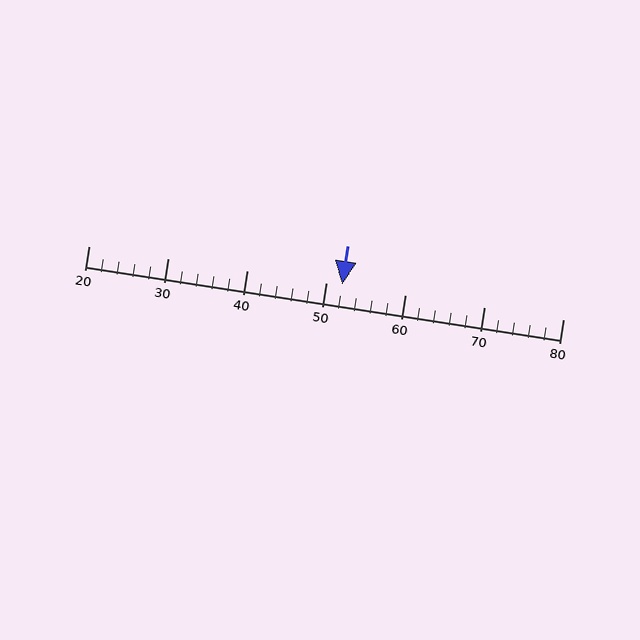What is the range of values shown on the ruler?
The ruler shows values from 20 to 80.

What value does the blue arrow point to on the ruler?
The blue arrow points to approximately 52.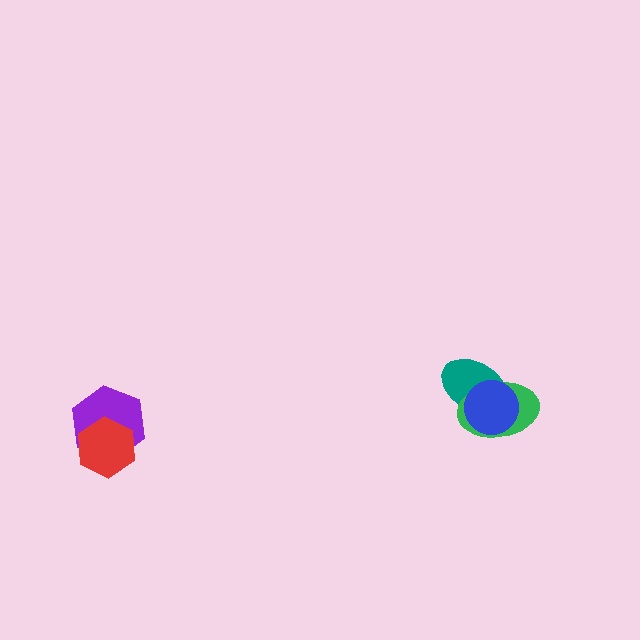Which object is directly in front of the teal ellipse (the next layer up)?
The green ellipse is directly in front of the teal ellipse.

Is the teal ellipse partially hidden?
Yes, it is partially covered by another shape.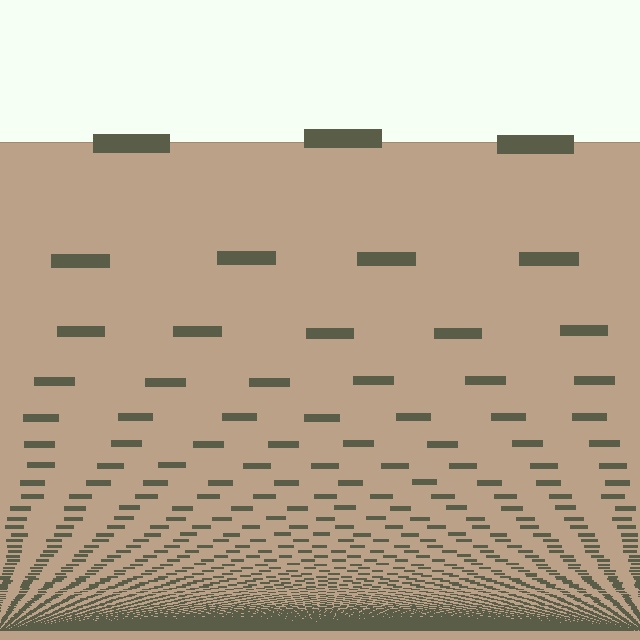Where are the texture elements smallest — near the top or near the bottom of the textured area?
Near the bottom.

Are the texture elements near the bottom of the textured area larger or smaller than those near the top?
Smaller. The gradient is inverted — elements near the bottom are smaller and denser.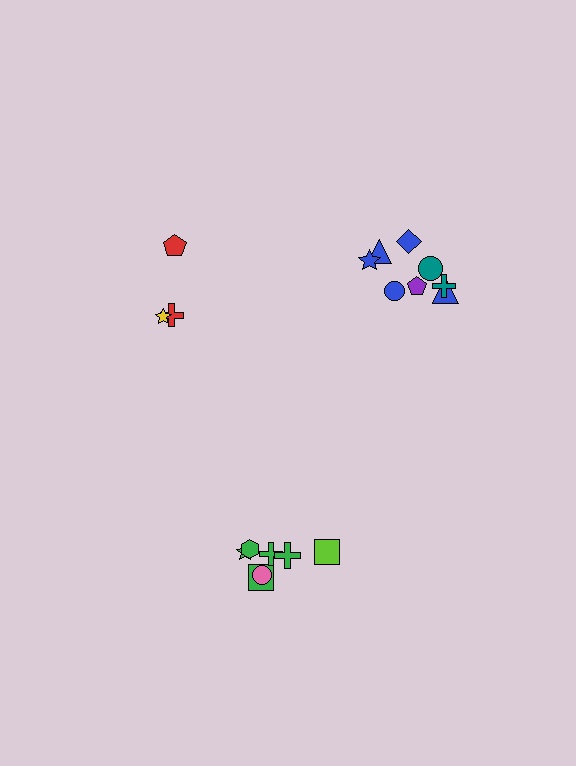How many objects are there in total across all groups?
There are 18 objects.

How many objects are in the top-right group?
There are 8 objects.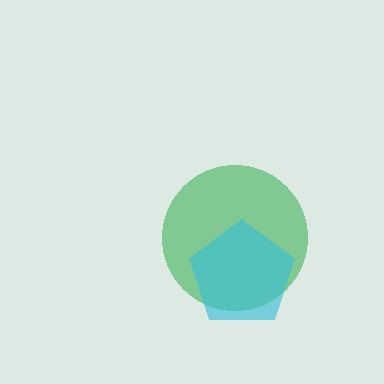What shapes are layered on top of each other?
The layered shapes are: a green circle, a cyan pentagon.